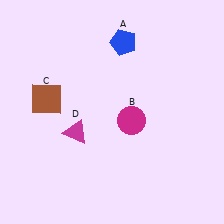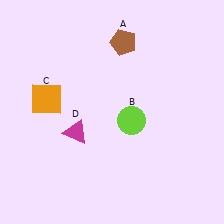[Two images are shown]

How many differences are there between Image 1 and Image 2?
There are 3 differences between the two images.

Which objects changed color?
A changed from blue to brown. B changed from magenta to lime. C changed from brown to orange.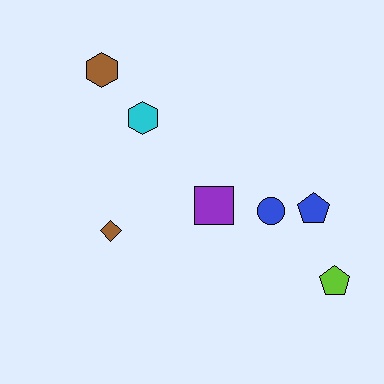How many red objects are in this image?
There are no red objects.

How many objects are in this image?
There are 7 objects.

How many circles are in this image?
There is 1 circle.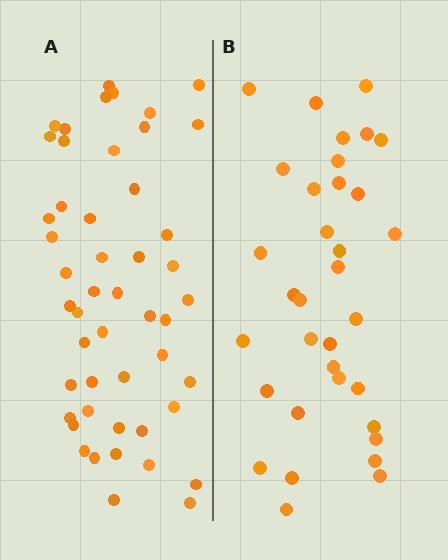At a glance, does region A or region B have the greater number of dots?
Region A (the left region) has more dots.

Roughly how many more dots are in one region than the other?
Region A has approximately 15 more dots than region B.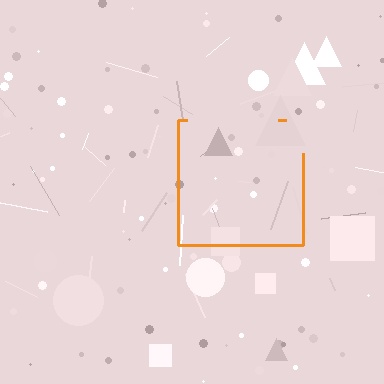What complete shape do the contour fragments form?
The contour fragments form a square.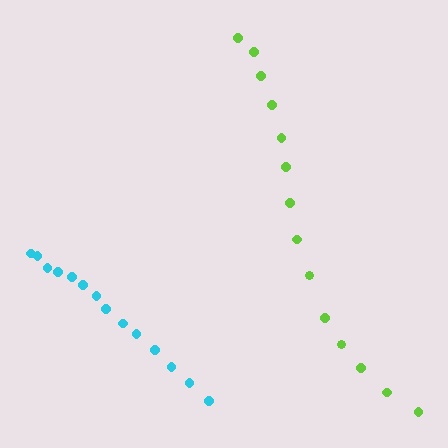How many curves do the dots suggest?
There are 2 distinct paths.